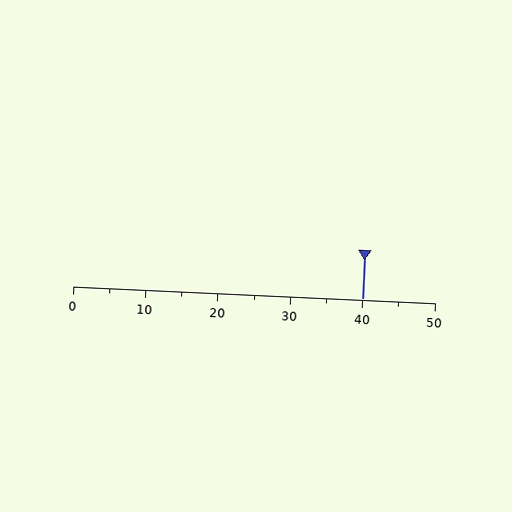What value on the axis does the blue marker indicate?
The marker indicates approximately 40.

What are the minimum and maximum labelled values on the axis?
The axis runs from 0 to 50.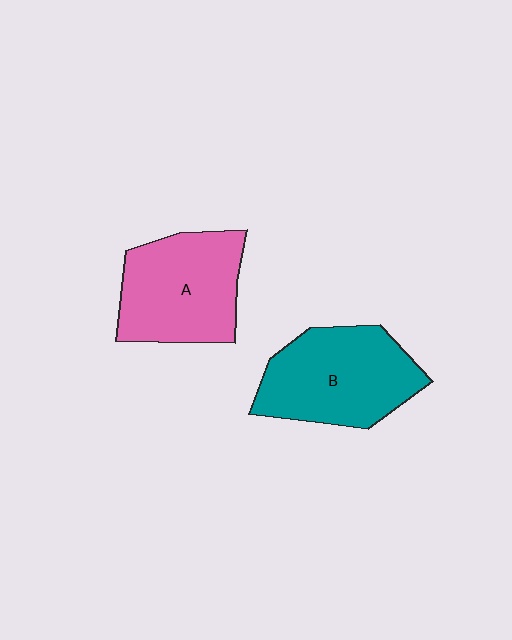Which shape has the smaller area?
Shape A (pink).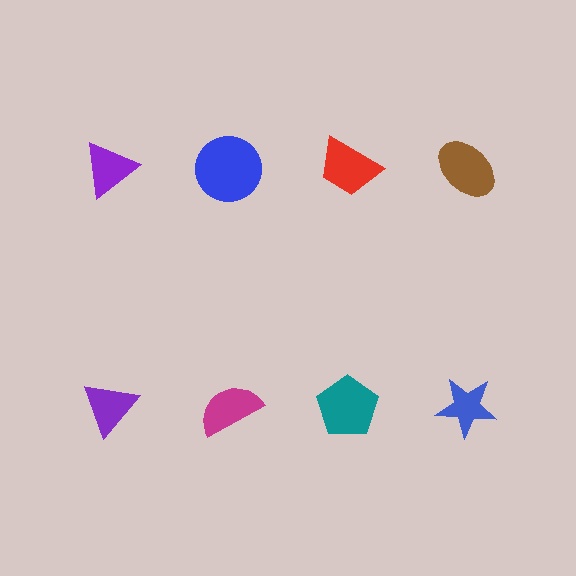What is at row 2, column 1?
A purple triangle.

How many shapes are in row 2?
4 shapes.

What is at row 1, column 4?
A brown ellipse.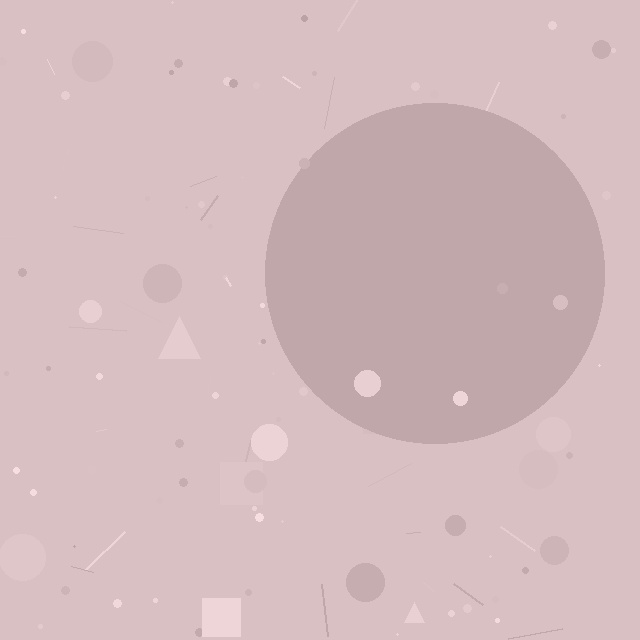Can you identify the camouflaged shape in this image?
The camouflaged shape is a circle.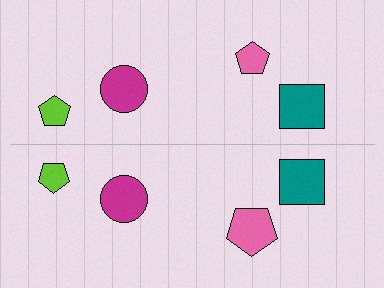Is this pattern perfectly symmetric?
No, the pattern is not perfectly symmetric. The pink pentagon on the bottom side has a different size than its mirror counterpart.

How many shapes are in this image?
There are 8 shapes in this image.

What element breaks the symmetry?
The pink pentagon on the bottom side has a different size than its mirror counterpart.